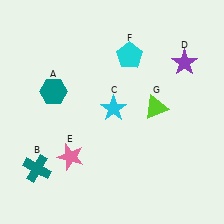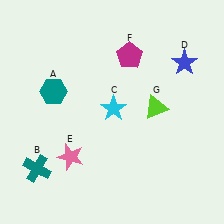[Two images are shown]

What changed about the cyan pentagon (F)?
In Image 1, F is cyan. In Image 2, it changed to magenta.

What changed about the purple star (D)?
In Image 1, D is purple. In Image 2, it changed to blue.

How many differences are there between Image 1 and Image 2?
There are 2 differences between the two images.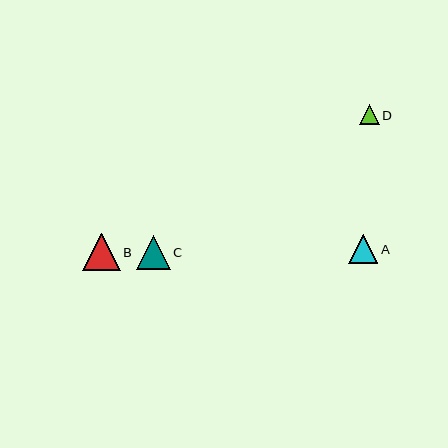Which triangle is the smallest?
Triangle D is the smallest with a size of approximately 20 pixels.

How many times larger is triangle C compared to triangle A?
Triangle C is approximately 1.2 times the size of triangle A.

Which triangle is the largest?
Triangle B is the largest with a size of approximately 38 pixels.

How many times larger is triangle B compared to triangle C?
Triangle B is approximately 1.1 times the size of triangle C.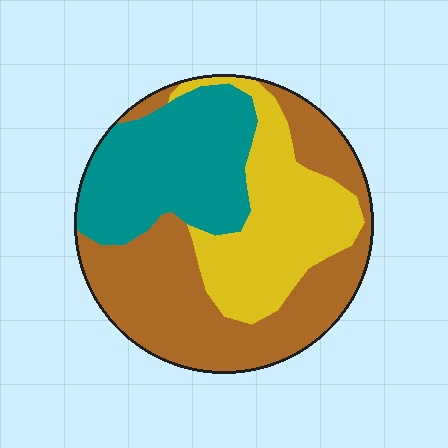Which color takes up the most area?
Brown, at roughly 40%.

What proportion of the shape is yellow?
Yellow takes up between a quarter and a half of the shape.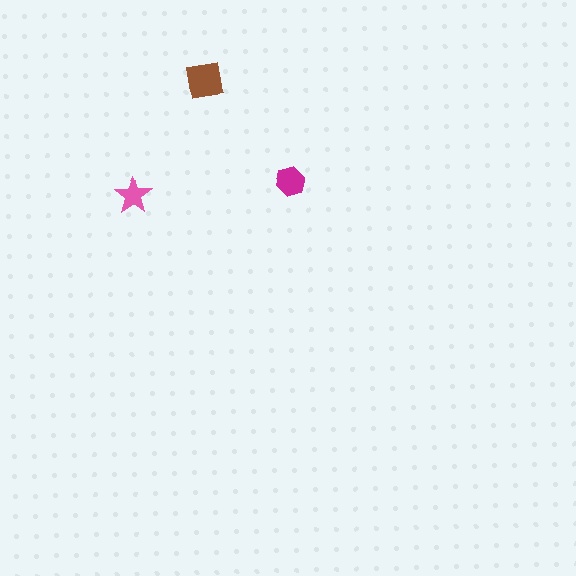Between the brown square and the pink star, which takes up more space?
The brown square.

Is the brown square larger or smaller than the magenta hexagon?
Larger.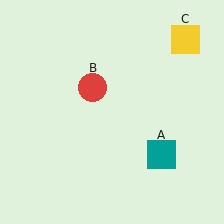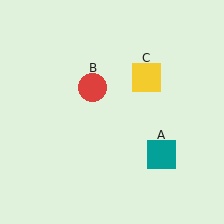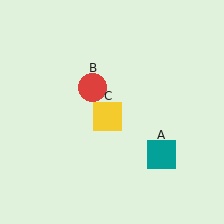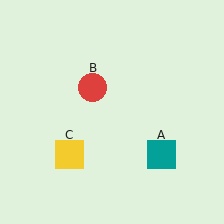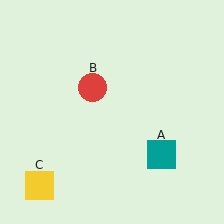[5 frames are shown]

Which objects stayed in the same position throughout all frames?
Teal square (object A) and red circle (object B) remained stationary.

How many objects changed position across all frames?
1 object changed position: yellow square (object C).